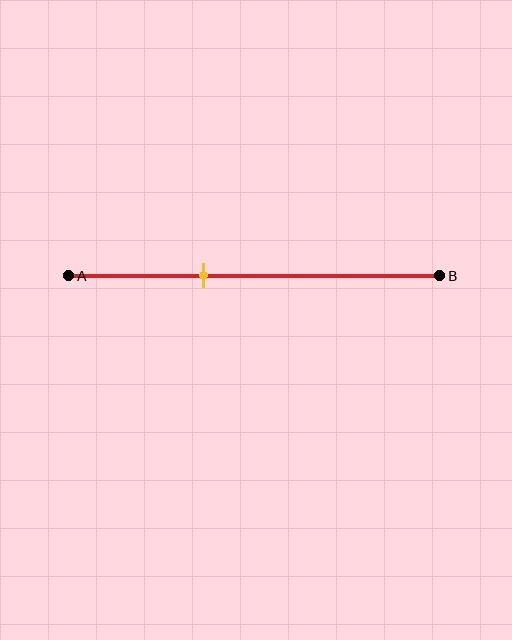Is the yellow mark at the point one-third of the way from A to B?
No, the mark is at about 35% from A, not at the 33% one-third point.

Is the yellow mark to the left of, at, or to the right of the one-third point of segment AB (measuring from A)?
The yellow mark is to the right of the one-third point of segment AB.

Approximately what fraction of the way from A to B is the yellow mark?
The yellow mark is approximately 35% of the way from A to B.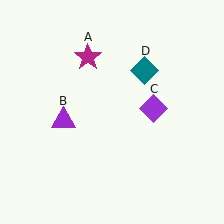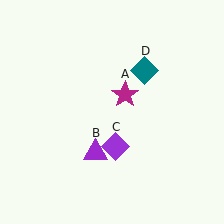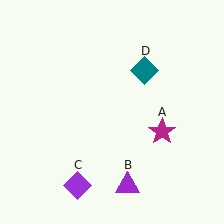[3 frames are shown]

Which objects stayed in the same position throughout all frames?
Teal diamond (object D) remained stationary.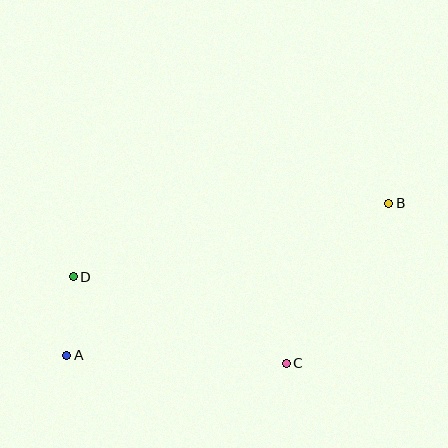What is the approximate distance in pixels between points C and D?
The distance between C and D is approximately 230 pixels.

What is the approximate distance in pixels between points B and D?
The distance between B and D is approximately 324 pixels.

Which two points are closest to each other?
Points A and D are closest to each other.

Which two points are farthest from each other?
Points A and B are farthest from each other.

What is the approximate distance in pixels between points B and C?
The distance between B and C is approximately 190 pixels.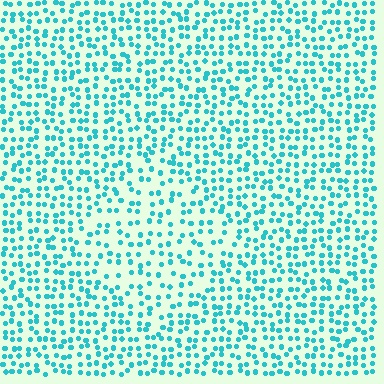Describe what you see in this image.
The image contains small cyan elements arranged at two different densities. A diamond-shaped region is visible where the elements are less densely packed than the surrounding area.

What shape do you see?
I see a diamond.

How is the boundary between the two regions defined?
The boundary is defined by a change in element density (approximately 1.5x ratio). All elements are the same color, size, and shape.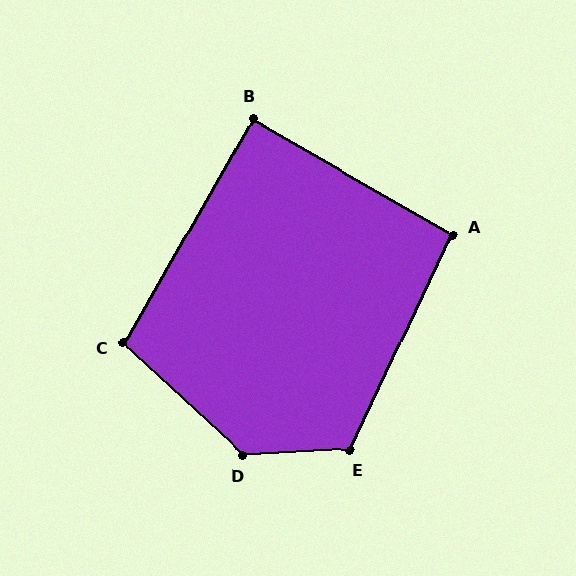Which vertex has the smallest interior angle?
B, at approximately 90 degrees.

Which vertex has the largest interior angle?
D, at approximately 134 degrees.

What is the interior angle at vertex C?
Approximately 103 degrees (obtuse).